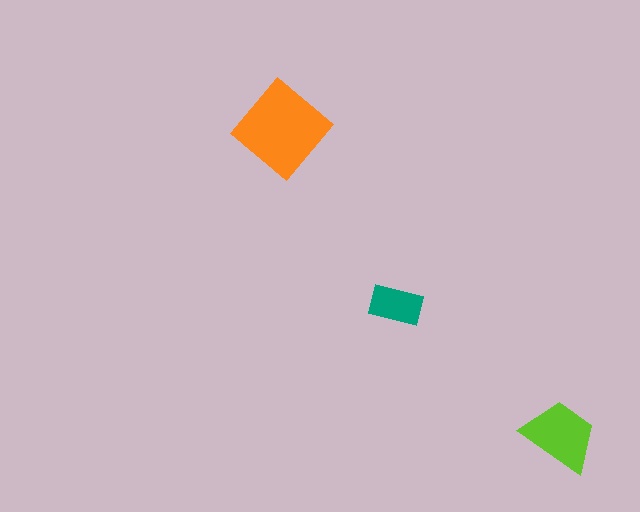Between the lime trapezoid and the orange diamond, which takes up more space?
The orange diamond.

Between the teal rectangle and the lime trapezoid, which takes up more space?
The lime trapezoid.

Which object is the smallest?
The teal rectangle.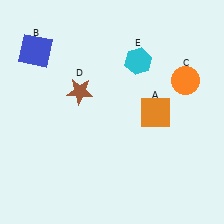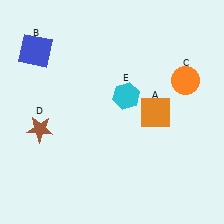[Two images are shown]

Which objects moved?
The objects that moved are: the brown star (D), the cyan hexagon (E).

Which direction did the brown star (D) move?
The brown star (D) moved left.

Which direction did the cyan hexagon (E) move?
The cyan hexagon (E) moved down.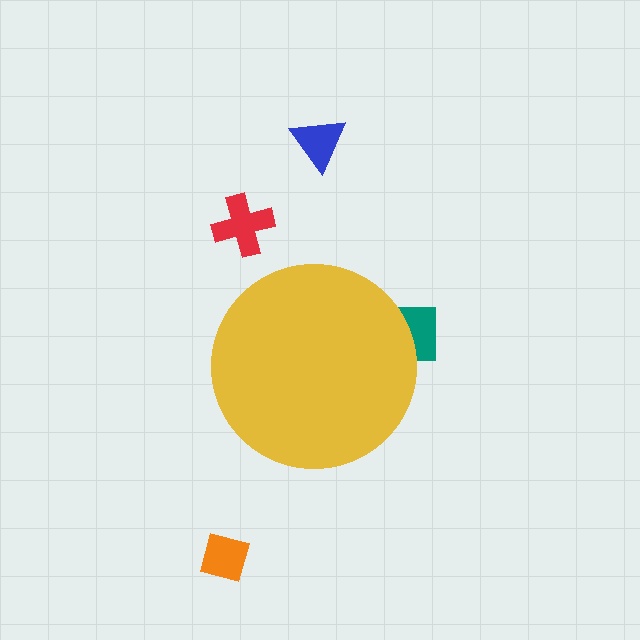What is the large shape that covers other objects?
A yellow circle.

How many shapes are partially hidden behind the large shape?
1 shape is partially hidden.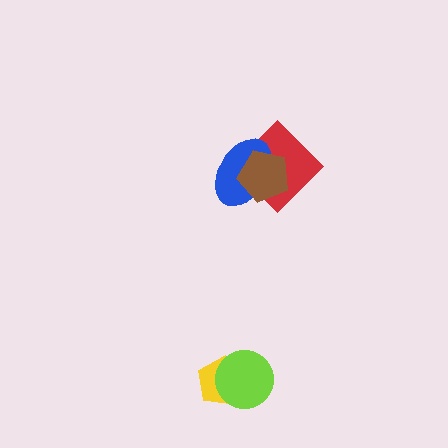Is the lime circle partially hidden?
No, no other shape covers it.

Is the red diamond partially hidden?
Yes, it is partially covered by another shape.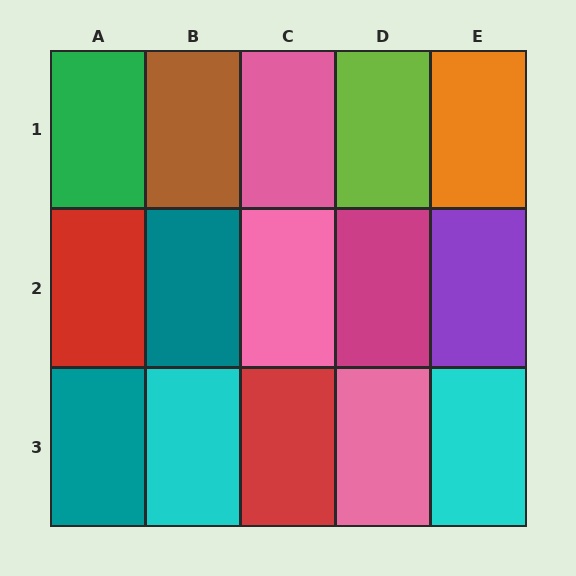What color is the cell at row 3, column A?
Teal.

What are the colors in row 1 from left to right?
Green, brown, pink, lime, orange.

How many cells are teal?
2 cells are teal.